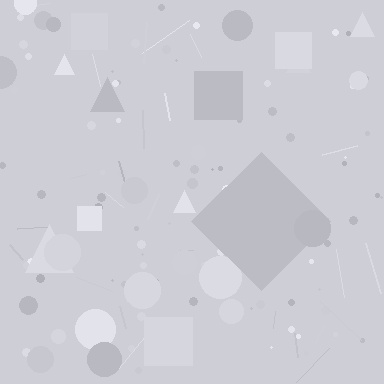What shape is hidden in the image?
A diamond is hidden in the image.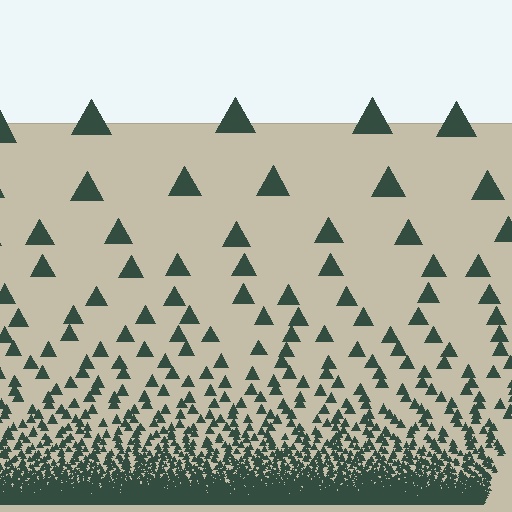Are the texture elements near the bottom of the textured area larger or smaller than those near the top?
Smaller. The gradient is inverted — elements near the bottom are smaller and denser.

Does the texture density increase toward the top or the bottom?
Density increases toward the bottom.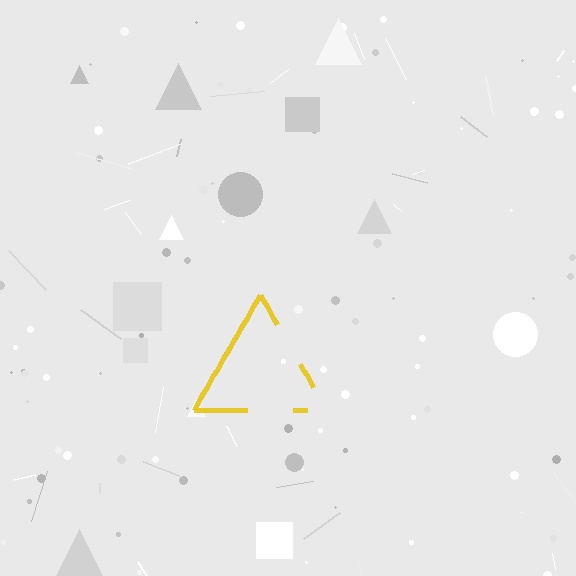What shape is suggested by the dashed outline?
The dashed outline suggests a triangle.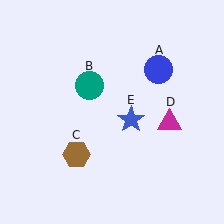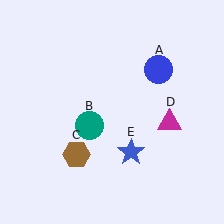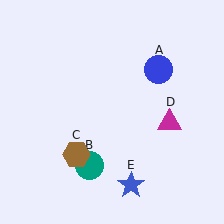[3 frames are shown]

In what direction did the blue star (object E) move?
The blue star (object E) moved down.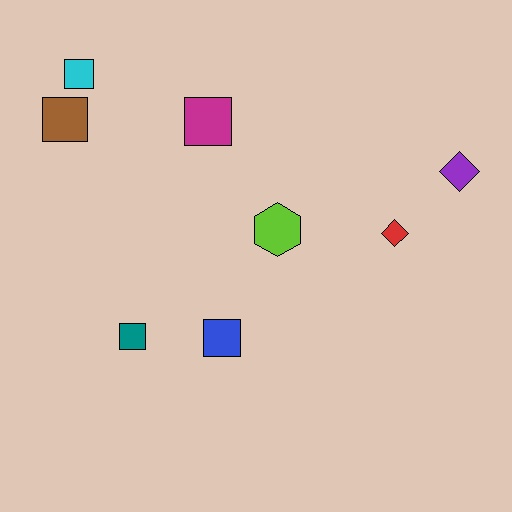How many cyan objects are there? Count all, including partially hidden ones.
There is 1 cyan object.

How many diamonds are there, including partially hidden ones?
There are 2 diamonds.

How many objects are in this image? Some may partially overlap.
There are 8 objects.